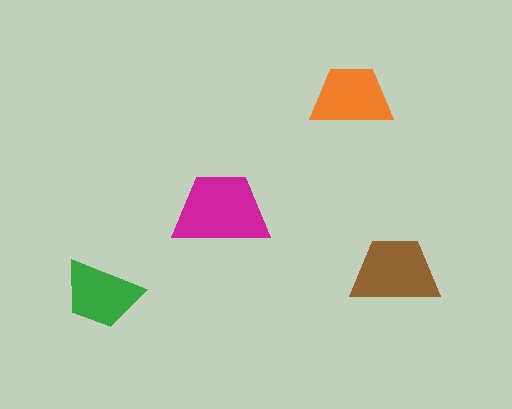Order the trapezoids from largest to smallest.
the magenta one, the brown one, the orange one, the green one.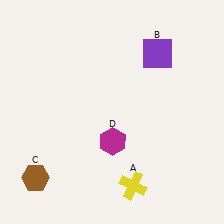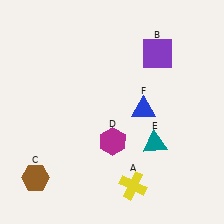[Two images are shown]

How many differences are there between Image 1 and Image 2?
There are 2 differences between the two images.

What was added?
A teal triangle (E), a blue triangle (F) were added in Image 2.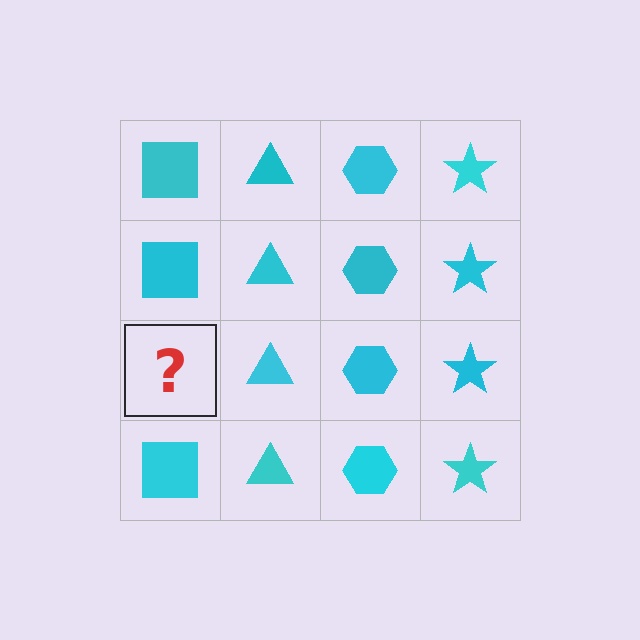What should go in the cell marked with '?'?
The missing cell should contain a cyan square.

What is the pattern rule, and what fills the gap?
The rule is that each column has a consistent shape. The gap should be filled with a cyan square.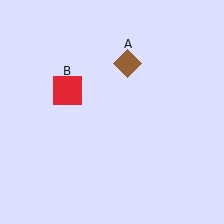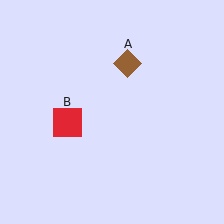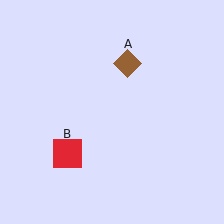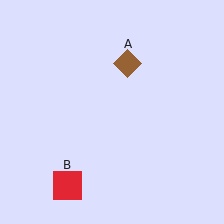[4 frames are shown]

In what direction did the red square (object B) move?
The red square (object B) moved down.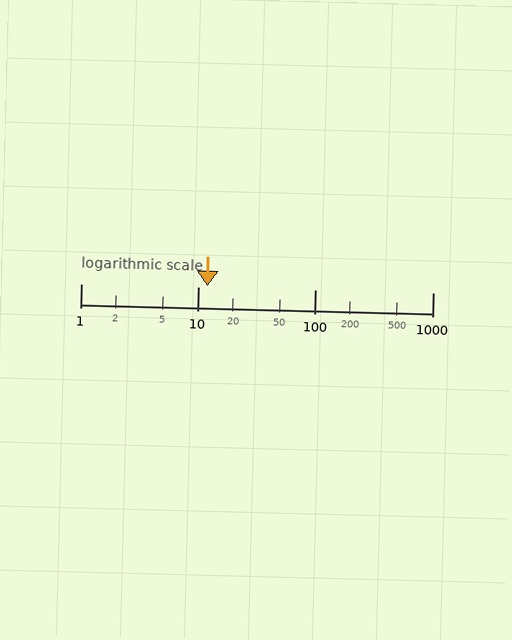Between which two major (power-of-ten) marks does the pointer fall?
The pointer is between 10 and 100.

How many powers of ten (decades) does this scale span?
The scale spans 3 decades, from 1 to 1000.